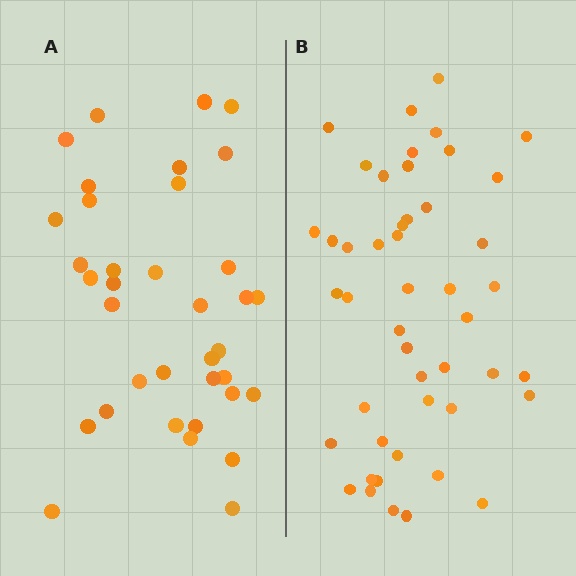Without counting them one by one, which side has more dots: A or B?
Region B (the right region) has more dots.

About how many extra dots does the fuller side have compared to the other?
Region B has roughly 12 or so more dots than region A.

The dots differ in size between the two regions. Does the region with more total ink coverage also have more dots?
No. Region A has more total ink coverage because its dots are larger, but region B actually contains more individual dots. Total area can be misleading — the number of items is what matters here.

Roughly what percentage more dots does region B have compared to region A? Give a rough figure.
About 30% more.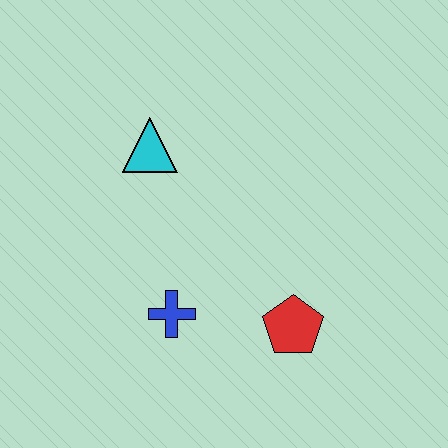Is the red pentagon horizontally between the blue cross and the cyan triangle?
No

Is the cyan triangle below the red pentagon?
No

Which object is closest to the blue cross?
The red pentagon is closest to the blue cross.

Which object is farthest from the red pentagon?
The cyan triangle is farthest from the red pentagon.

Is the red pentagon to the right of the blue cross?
Yes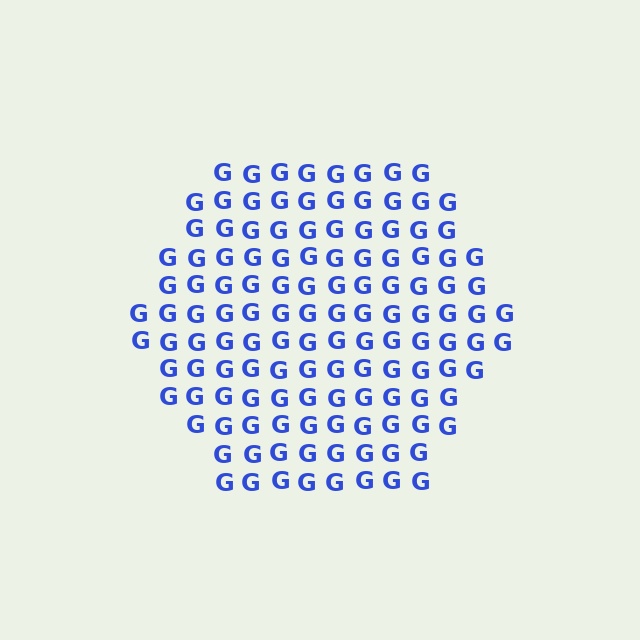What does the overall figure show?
The overall figure shows a hexagon.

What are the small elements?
The small elements are letter G's.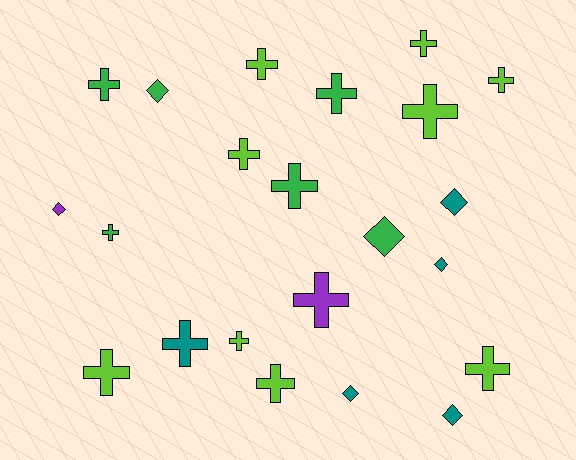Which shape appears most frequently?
Cross, with 15 objects.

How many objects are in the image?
There are 22 objects.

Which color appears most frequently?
Lime, with 9 objects.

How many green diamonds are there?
There are 2 green diamonds.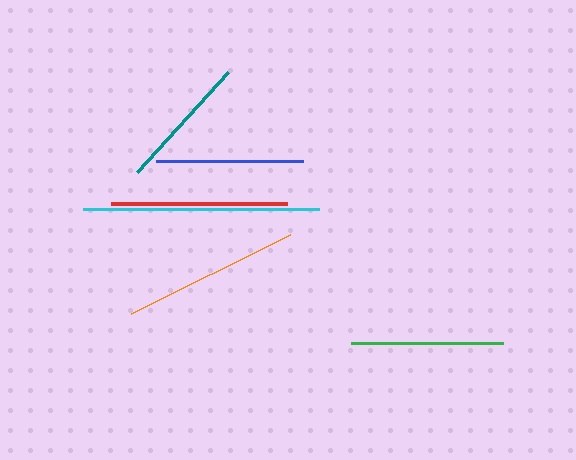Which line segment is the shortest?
The teal line is the shortest at approximately 136 pixels.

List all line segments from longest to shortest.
From longest to shortest: cyan, orange, red, green, blue, teal.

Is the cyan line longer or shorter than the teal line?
The cyan line is longer than the teal line.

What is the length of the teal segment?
The teal segment is approximately 136 pixels long.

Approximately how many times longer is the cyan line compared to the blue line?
The cyan line is approximately 1.6 times the length of the blue line.